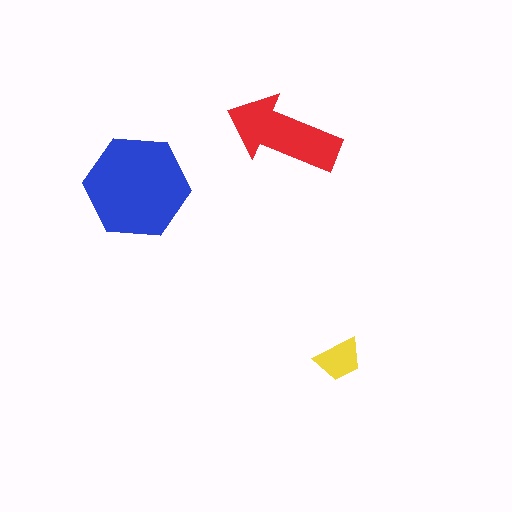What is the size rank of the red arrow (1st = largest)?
2nd.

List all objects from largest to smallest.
The blue hexagon, the red arrow, the yellow trapezoid.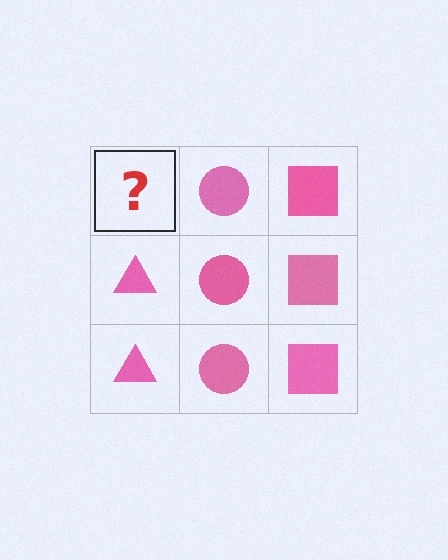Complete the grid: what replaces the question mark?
The question mark should be replaced with a pink triangle.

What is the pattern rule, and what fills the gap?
The rule is that each column has a consistent shape. The gap should be filled with a pink triangle.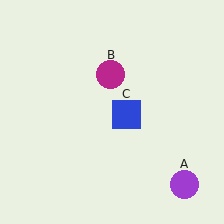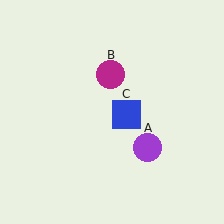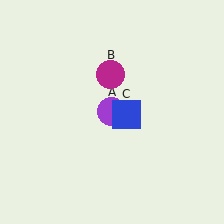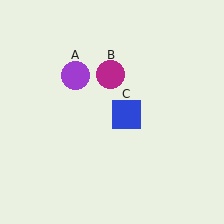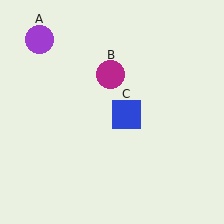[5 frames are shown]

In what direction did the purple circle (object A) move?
The purple circle (object A) moved up and to the left.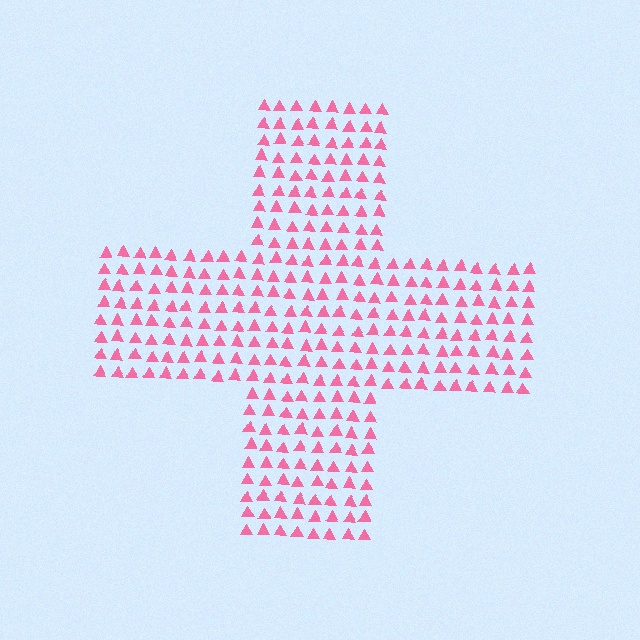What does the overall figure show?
The overall figure shows a cross.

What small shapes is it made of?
It is made of small triangles.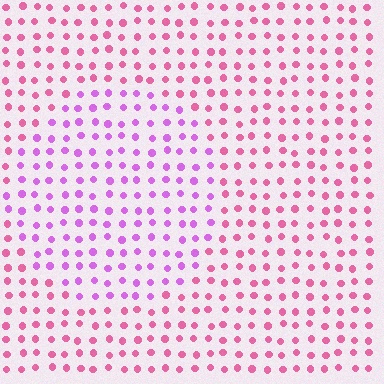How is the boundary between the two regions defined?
The boundary is defined purely by a slight shift in hue (about 38 degrees). Spacing, size, and orientation are identical on both sides.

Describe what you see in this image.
The image is filled with small pink elements in a uniform arrangement. A circle-shaped region is visible where the elements are tinted to a slightly different hue, forming a subtle color boundary.